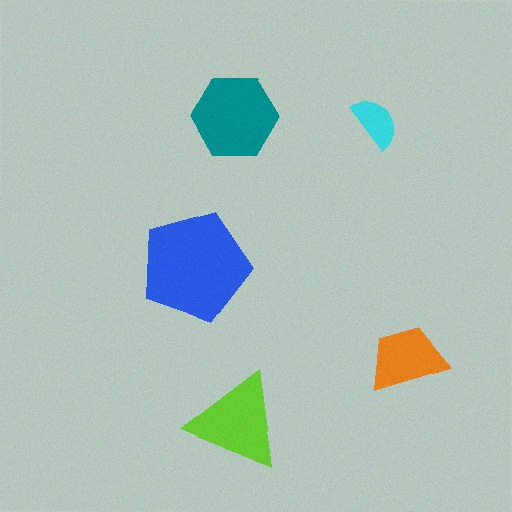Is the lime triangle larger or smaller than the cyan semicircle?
Larger.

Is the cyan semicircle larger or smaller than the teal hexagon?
Smaller.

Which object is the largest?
The blue pentagon.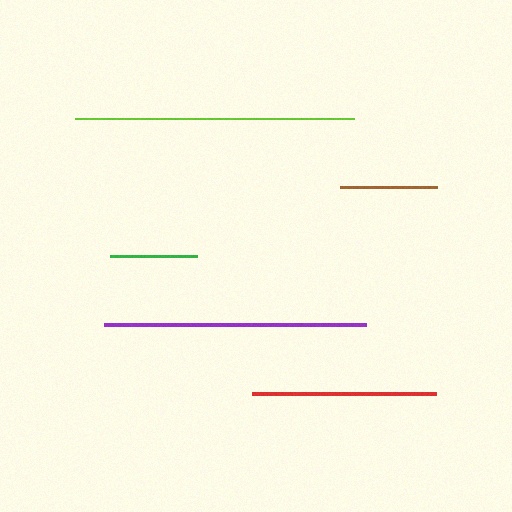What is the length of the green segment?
The green segment is approximately 88 pixels long.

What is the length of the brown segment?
The brown segment is approximately 97 pixels long.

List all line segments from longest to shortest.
From longest to shortest: lime, purple, red, brown, green.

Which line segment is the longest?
The lime line is the longest at approximately 279 pixels.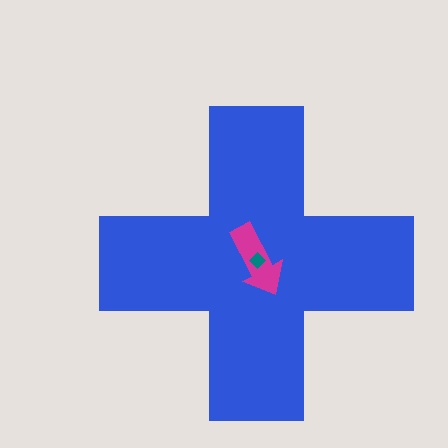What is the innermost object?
The teal diamond.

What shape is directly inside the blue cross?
The magenta arrow.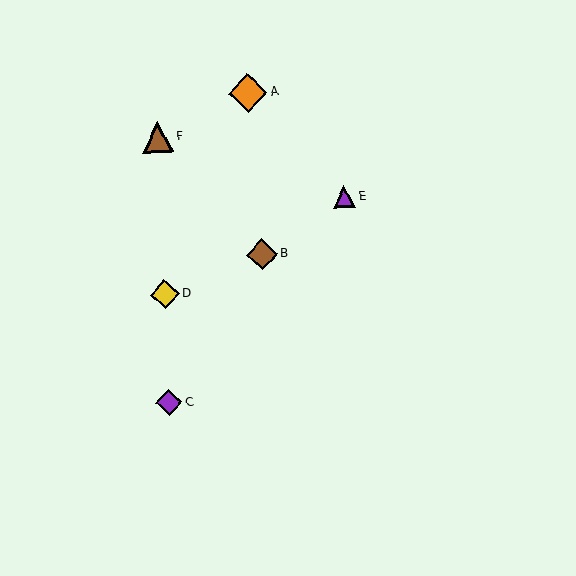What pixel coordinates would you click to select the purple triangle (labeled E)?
Click at (345, 197) to select the purple triangle E.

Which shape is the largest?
The orange diamond (labeled A) is the largest.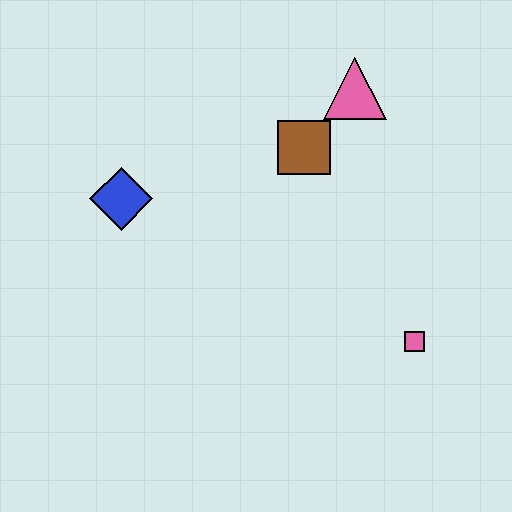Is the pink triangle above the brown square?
Yes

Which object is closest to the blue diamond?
The brown square is closest to the blue diamond.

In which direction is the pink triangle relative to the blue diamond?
The pink triangle is to the right of the blue diamond.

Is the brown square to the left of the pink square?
Yes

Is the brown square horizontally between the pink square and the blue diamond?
Yes